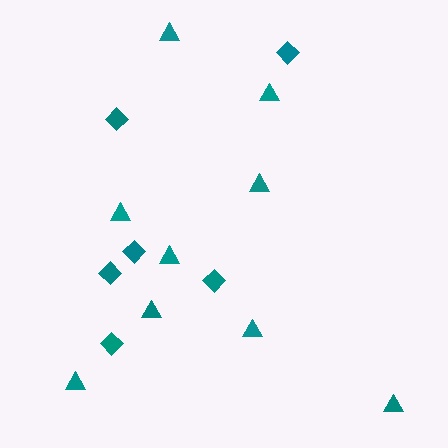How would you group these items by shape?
There are 2 groups: one group of diamonds (6) and one group of triangles (9).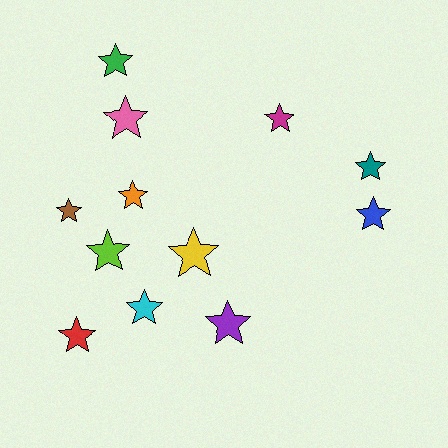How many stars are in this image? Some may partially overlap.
There are 12 stars.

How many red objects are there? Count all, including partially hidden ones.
There is 1 red object.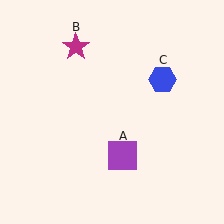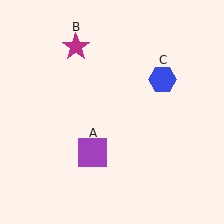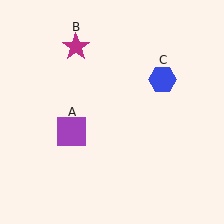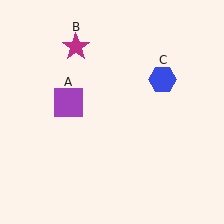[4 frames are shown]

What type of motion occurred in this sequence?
The purple square (object A) rotated clockwise around the center of the scene.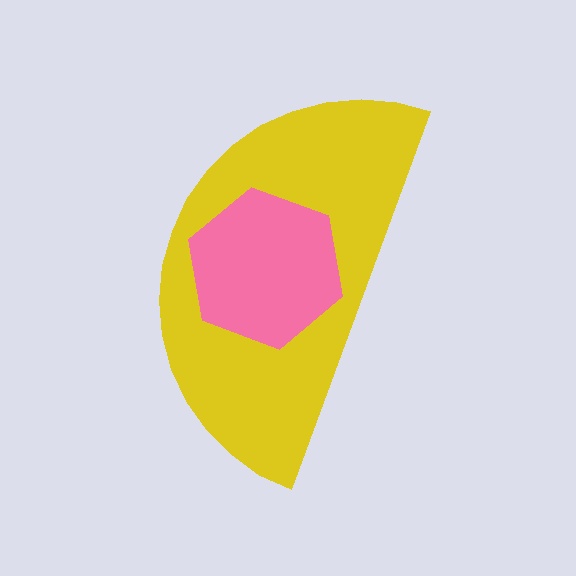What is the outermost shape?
The yellow semicircle.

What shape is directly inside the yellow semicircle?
The pink hexagon.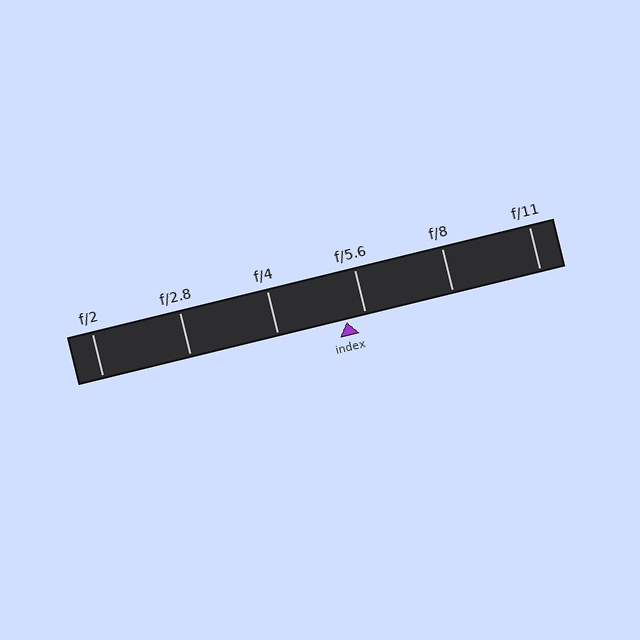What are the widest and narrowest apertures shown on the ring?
The widest aperture shown is f/2 and the narrowest is f/11.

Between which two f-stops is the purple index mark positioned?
The index mark is between f/4 and f/5.6.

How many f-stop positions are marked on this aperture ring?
There are 6 f-stop positions marked.